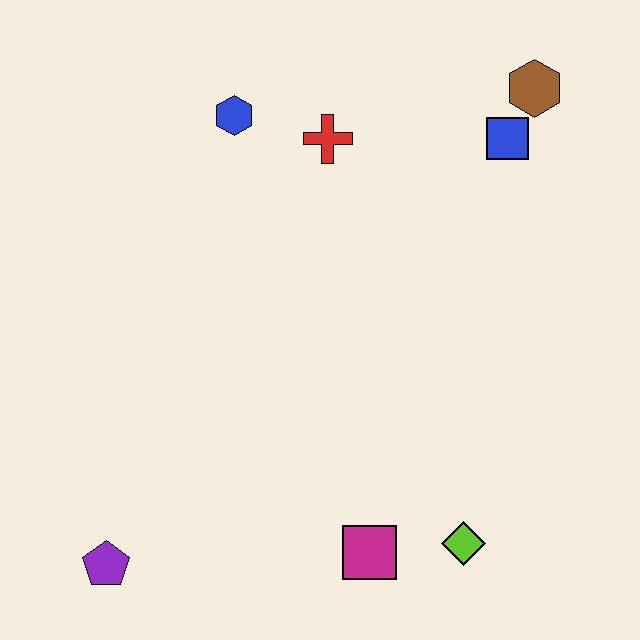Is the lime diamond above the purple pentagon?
Yes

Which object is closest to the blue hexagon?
The red cross is closest to the blue hexagon.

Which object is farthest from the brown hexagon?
The purple pentagon is farthest from the brown hexagon.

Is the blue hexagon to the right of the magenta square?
No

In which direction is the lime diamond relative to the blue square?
The lime diamond is below the blue square.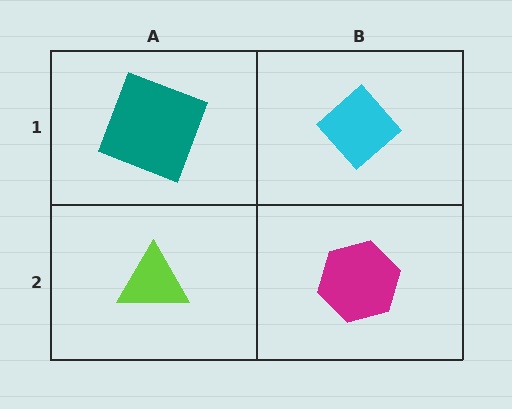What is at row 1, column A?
A teal square.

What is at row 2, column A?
A lime triangle.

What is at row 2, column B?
A magenta hexagon.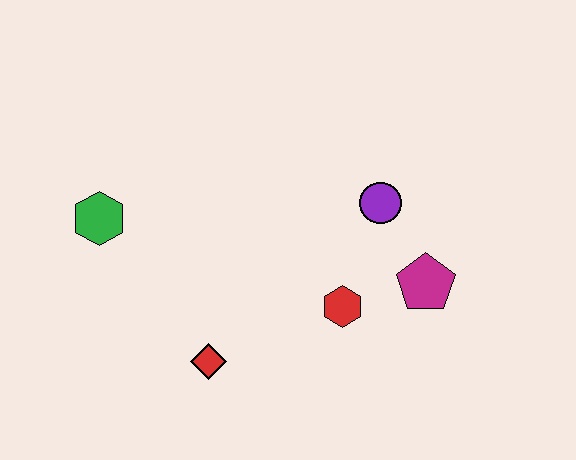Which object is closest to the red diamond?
The red hexagon is closest to the red diamond.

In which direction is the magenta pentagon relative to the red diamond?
The magenta pentagon is to the right of the red diamond.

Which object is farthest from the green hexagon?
The magenta pentagon is farthest from the green hexagon.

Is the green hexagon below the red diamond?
No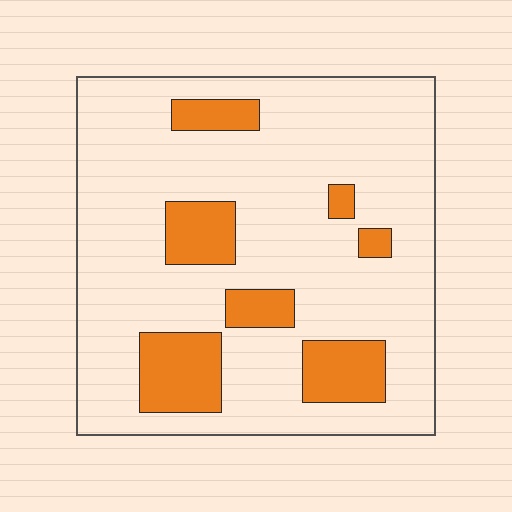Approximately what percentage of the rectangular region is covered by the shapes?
Approximately 20%.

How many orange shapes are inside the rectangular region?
7.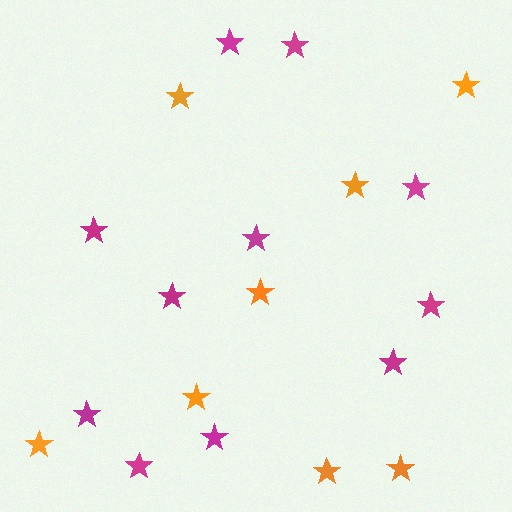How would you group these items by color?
There are 2 groups: one group of magenta stars (11) and one group of orange stars (8).